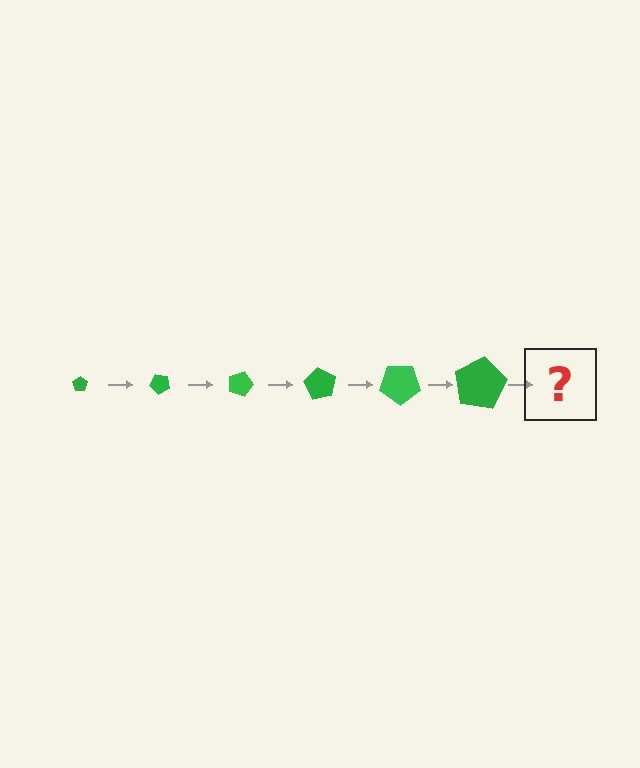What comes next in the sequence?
The next element should be a pentagon, larger than the previous one and rotated 270 degrees from the start.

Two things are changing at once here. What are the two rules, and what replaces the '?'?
The two rules are that the pentagon grows larger each step and it rotates 45 degrees each step. The '?' should be a pentagon, larger than the previous one and rotated 270 degrees from the start.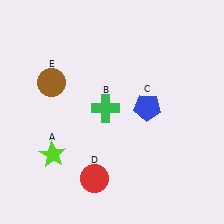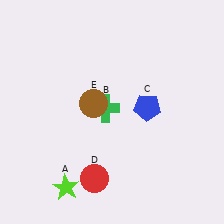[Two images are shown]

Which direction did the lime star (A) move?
The lime star (A) moved down.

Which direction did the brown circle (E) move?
The brown circle (E) moved right.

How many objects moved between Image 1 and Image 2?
2 objects moved between the two images.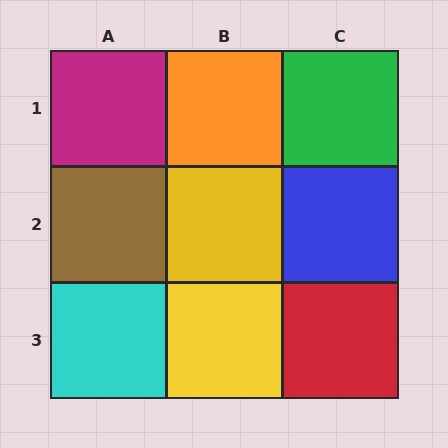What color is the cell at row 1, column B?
Orange.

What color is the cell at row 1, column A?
Magenta.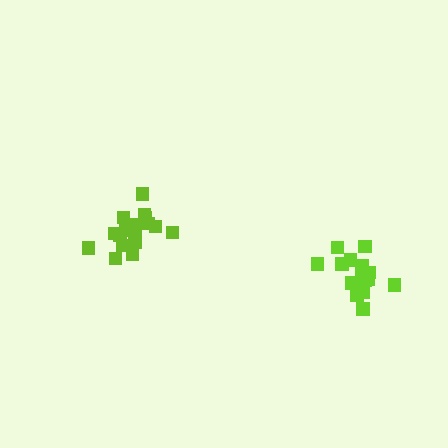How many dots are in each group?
Group 1: 18 dots, Group 2: 16 dots (34 total).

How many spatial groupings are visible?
There are 2 spatial groupings.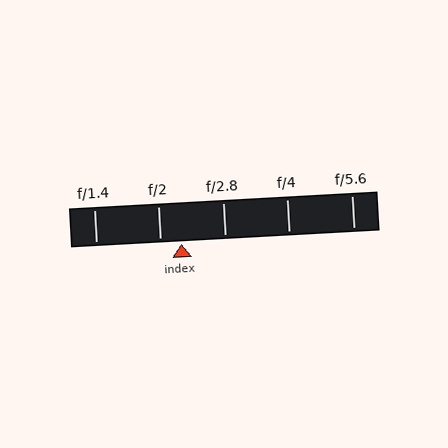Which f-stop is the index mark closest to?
The index mark is closest to f/2.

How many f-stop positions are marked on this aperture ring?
There are 5 f-stop positions marked.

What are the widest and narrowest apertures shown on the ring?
The widest aperture shown is f/1.4 and the narrowest is f/5.6.